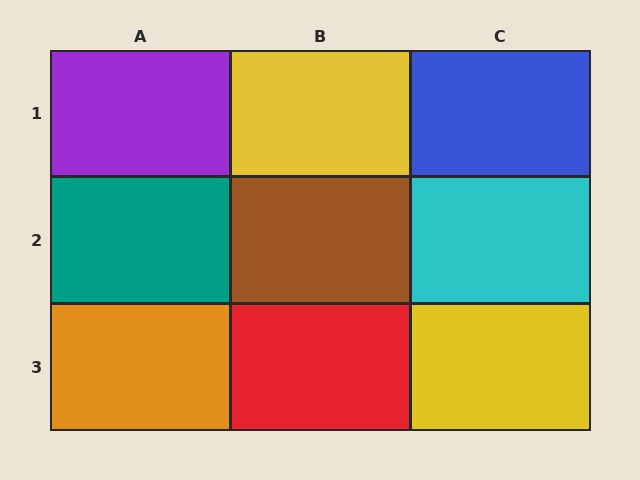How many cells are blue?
1 cell is blue.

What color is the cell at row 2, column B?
Brown.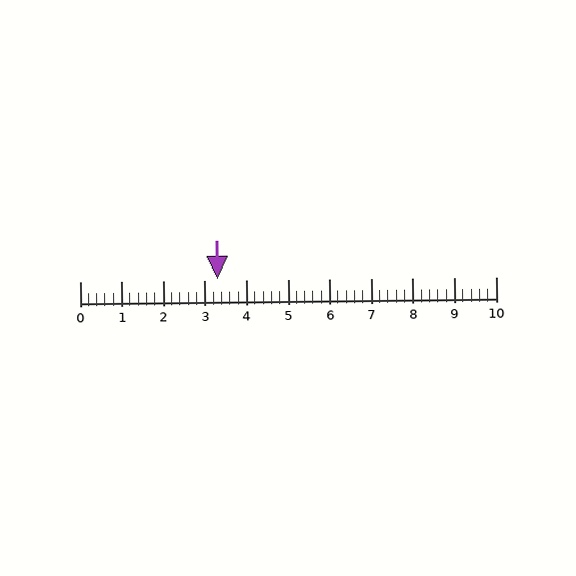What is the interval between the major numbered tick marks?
The major tick marks are spaced 1 units apart.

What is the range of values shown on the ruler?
The ruler shows values from 0 to 10.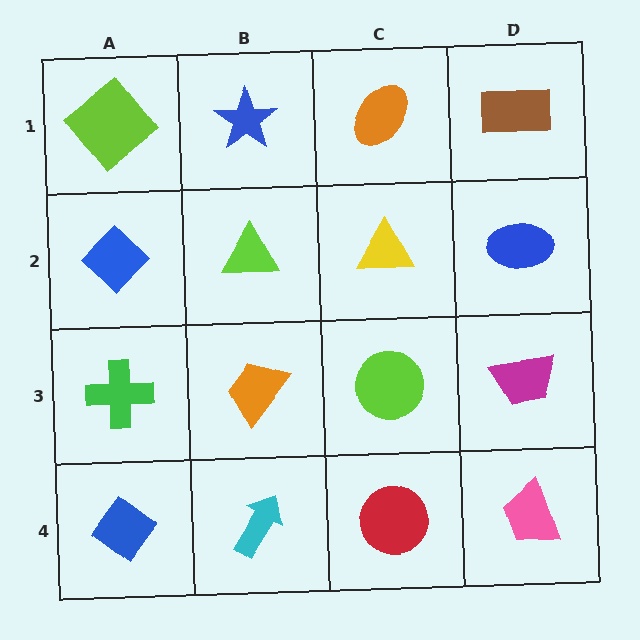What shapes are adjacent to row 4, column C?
A lime circle (row 3, column C), a cyan arrow (row 4, column B), a pink trapezoid (row 4, column D).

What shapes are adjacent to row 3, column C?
A yellow triangle (row 2, column C), a red circle (row 4, column C), an orange trapezoid (row 3, column B), a magenta trapezoid (row 3, column D).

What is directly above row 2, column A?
A lime diamond.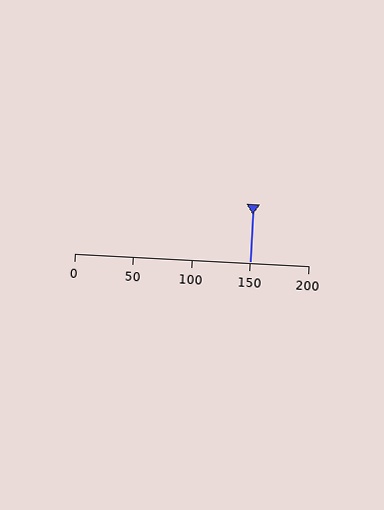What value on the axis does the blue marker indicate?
The marker indicates approximately 150.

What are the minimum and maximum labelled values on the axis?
The axis runs from 0 to 200.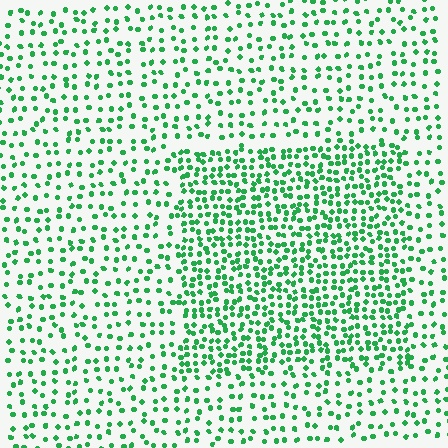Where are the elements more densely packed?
The elements are more densely packed inside the rectangle boundary.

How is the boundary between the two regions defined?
The boundary is defined by a change in element density (approximately 2.0x ratio). All elements are the same color, size, and shape.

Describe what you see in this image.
The image contains small green elements arranged at two different densities. A rectangle-shaped region is visible where the elements are more densely packed than the surrounding area.